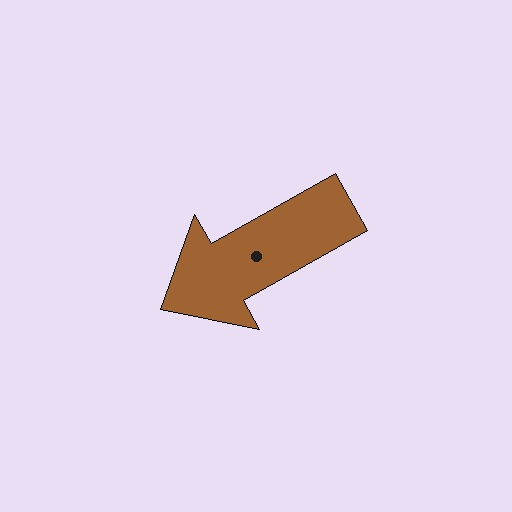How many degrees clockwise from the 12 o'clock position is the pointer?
Approximately 241 degrees.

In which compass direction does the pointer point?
Southwest.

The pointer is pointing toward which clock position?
Roughly 8 o'clock.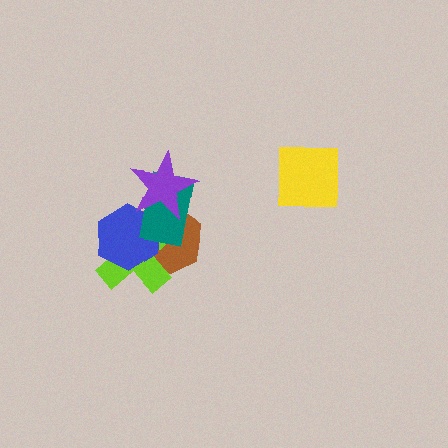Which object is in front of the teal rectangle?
The purple star is in front of the teal rectangle.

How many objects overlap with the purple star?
3 objects overlap with the purple star.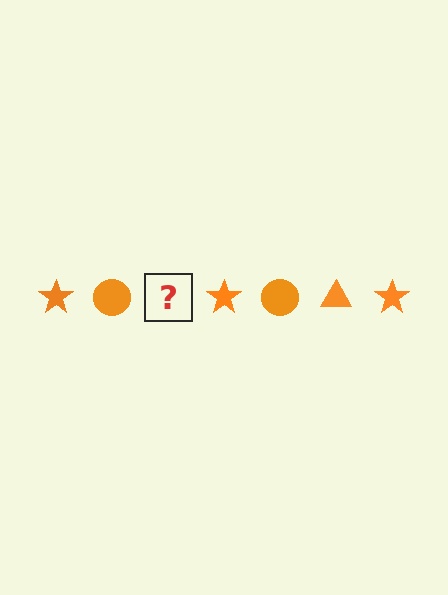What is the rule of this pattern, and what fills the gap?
The rule is that the pattern cycles through star, circle, triangle shapes in orange. The gap should be filled with an orange triangle.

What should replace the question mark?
The question mark should be replaced with an orange triangle.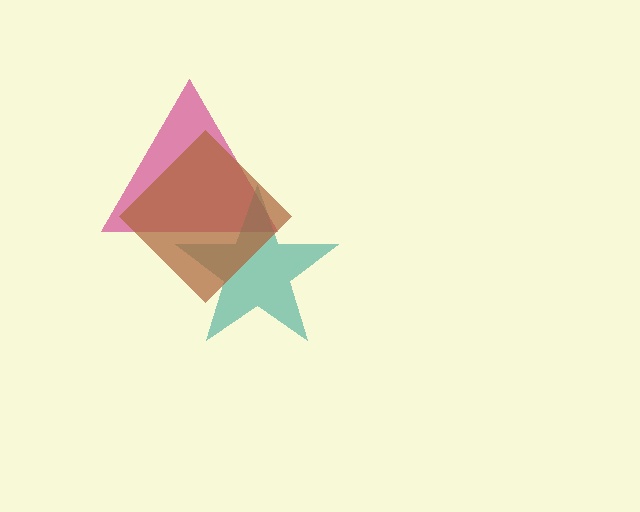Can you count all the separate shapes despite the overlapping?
Yes, there are 3 separate shapes.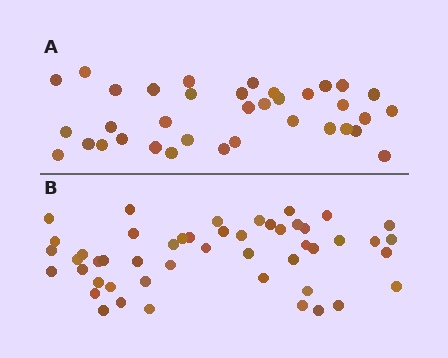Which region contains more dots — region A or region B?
Region B (the bottom region) has more dots.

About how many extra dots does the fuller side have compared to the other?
Region B has approximately 15 more dots than region A.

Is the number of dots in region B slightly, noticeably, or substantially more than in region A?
Region B has noticeably more, but not dramatically so. The ratio is roughly 1.4 to 1.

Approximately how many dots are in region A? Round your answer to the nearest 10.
About 40 dots. (The exact count is 36, which rounds to 40.)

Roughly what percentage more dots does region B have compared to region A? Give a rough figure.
About 35% more.